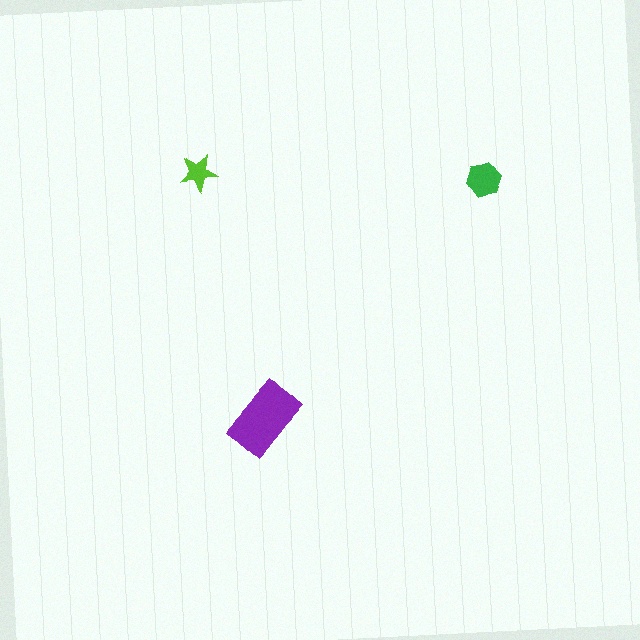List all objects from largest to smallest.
The purple rectangle, the green hexagon, the lime star.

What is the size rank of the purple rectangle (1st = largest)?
1st.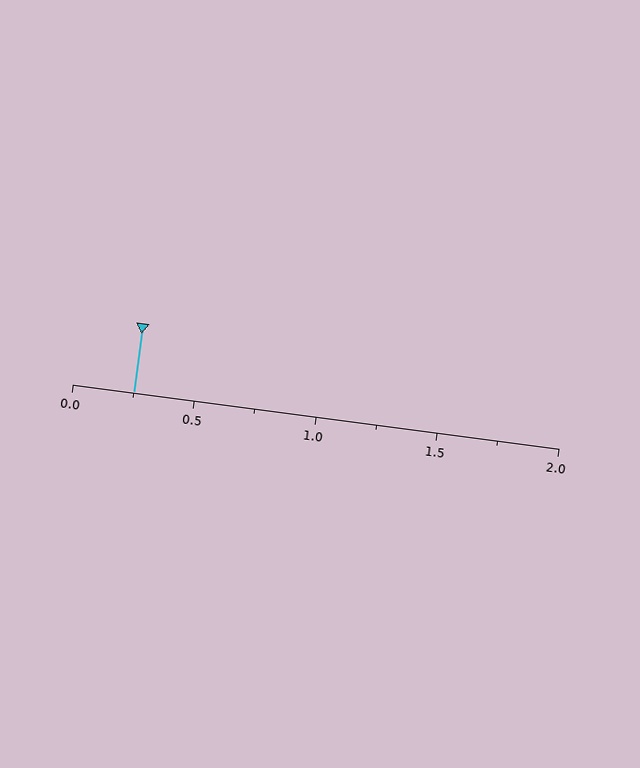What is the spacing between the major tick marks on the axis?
The major ticks are spaced 0.5 apart.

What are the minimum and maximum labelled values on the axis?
The axis runs from 0.0 to 2.0.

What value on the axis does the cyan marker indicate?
The marker indicates approximately 0.25.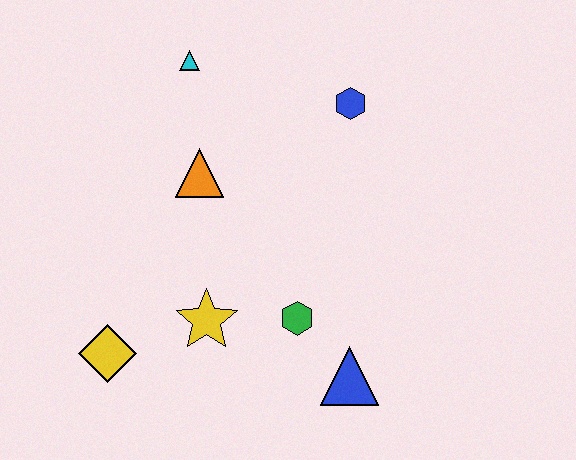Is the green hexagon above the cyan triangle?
No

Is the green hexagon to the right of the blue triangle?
No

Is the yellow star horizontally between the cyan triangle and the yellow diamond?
No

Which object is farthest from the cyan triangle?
The blue triangle is farthest from the cyan triangle.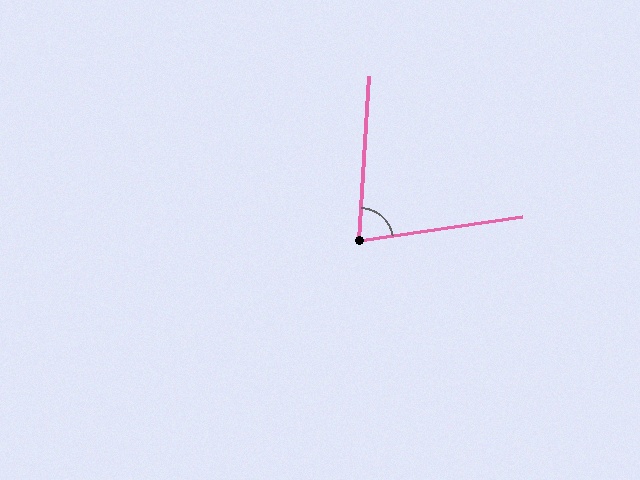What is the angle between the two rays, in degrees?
Approximately 78 degrees.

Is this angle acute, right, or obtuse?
It is acute.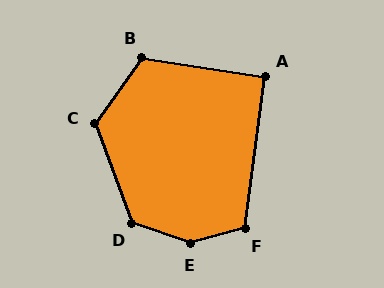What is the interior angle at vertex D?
Approximately 130 degrees (obtuse).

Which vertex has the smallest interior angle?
A, at approximately 91 degrees.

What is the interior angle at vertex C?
Approximately 124 degrees (obtuse).